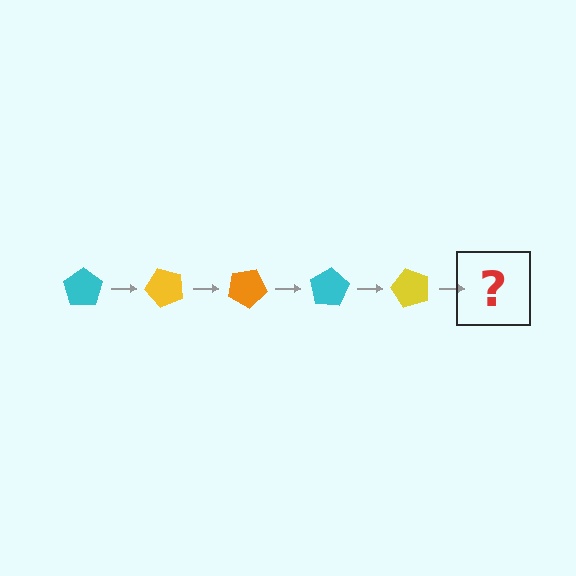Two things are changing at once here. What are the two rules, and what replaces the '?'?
The two rules are that it rotates 50 degrees each step and the color cycles through cyan, yellow, and orange. The '?' should be an orange pentagon, rotated 250 degrees from the start.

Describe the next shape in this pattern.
It should be an orange pentagon, rotated 250 degrees from the start.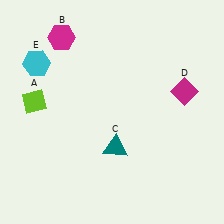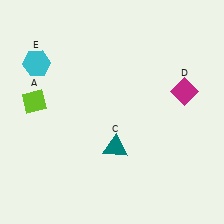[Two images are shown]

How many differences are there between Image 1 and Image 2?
There is 1 difference between the two images.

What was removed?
The magenta hexagon (B) was removed in Image 2.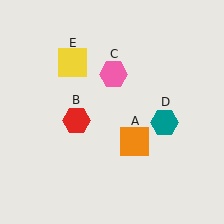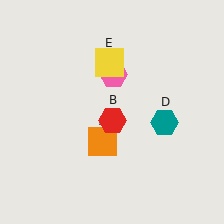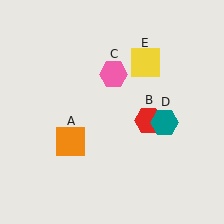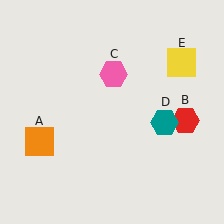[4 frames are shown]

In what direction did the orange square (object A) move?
The orange square (object A) moved left.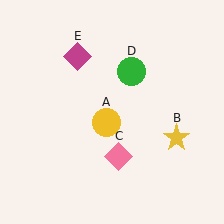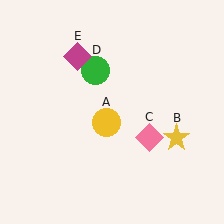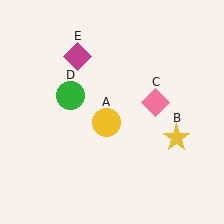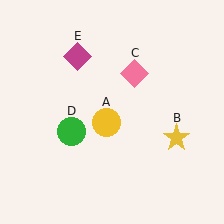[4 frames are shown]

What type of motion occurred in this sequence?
The pink diamond (object C), green circle (object D) rotated counterclockwise around the center of the scene.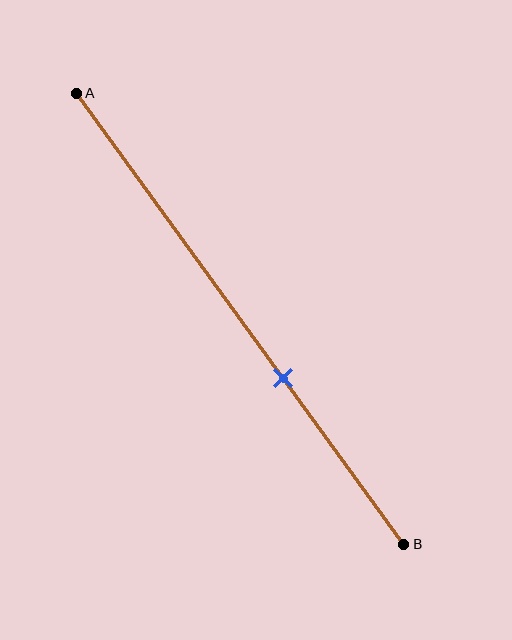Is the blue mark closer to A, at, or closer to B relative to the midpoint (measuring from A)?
The blue mark is closer to point B than the midpoint of segment AB.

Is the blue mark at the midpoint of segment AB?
No, the mark is at about 65% from A, not at the 50% midpoint.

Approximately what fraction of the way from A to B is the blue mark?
The blue mark is approximately 65% of the way from A to B.